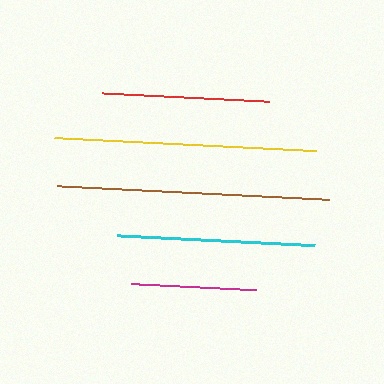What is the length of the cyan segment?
The cyan segment is approximately 199 pixels long.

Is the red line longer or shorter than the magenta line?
The red line is longer than the magenta line.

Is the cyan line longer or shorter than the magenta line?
The cyan line is longer than the magenta line.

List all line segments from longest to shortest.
From longest to shortest: brown, yellow, cyan, red, magenta.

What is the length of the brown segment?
The brown segment is approximately 273 pixels long.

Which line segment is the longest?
The brown line is the longest at approximately 273 pixels.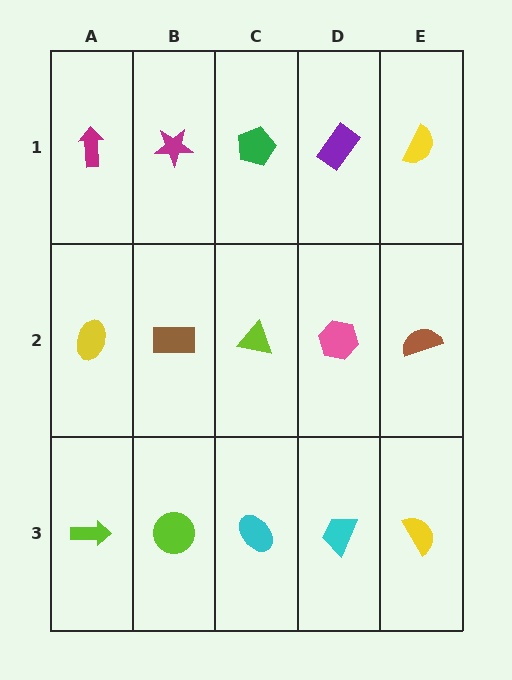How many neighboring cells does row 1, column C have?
3.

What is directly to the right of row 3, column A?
A lime circle.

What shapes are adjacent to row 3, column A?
A yellow ellipse (row 2, column A), a lime circle (row 3, column B).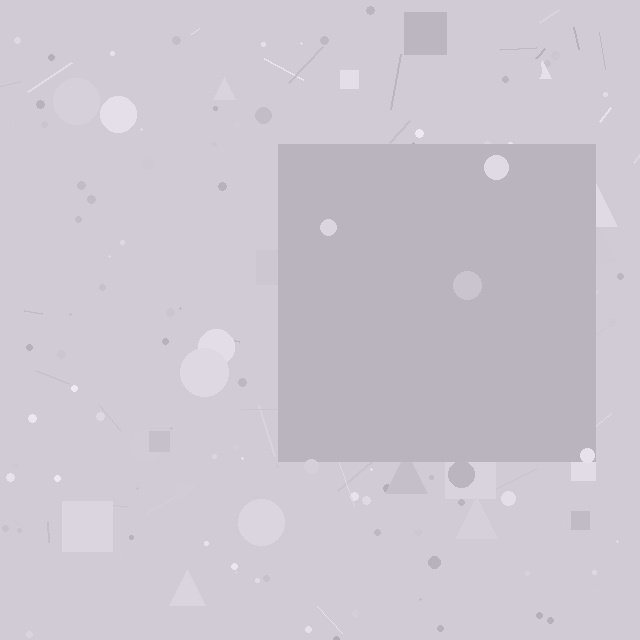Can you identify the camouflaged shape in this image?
The camouflaged shape is a square.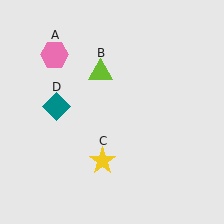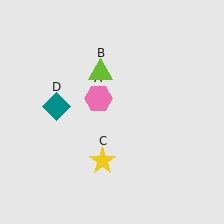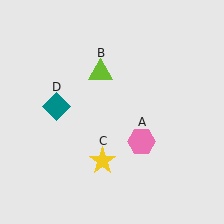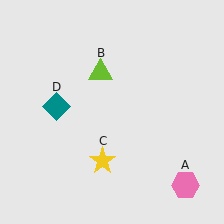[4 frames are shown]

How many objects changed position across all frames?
1 object changed position: pink hexagon (object A).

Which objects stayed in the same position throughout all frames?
Lime triangle (object B) and yellow star (object C) and teal diamond (object D) remained stationary.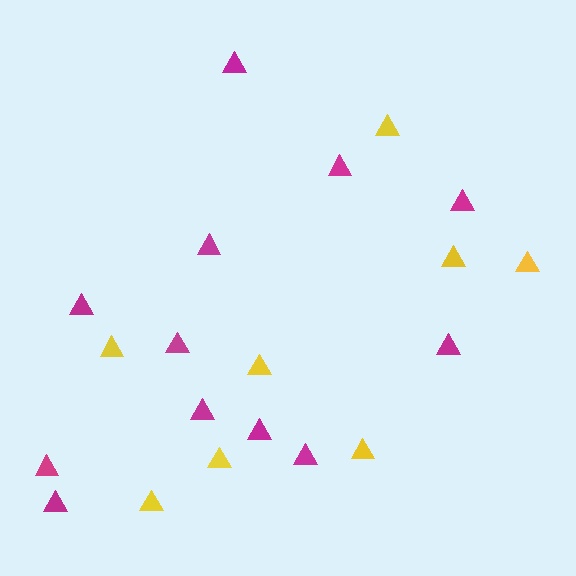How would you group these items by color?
There are 2 groups: one group of magenta triangles (12) and one group of yellow triangles (8).